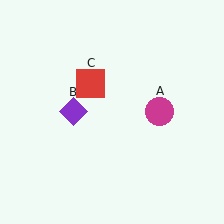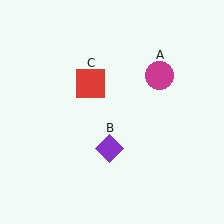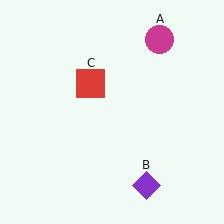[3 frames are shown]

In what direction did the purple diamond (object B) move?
The purple diamond (object B) moved down and to the right.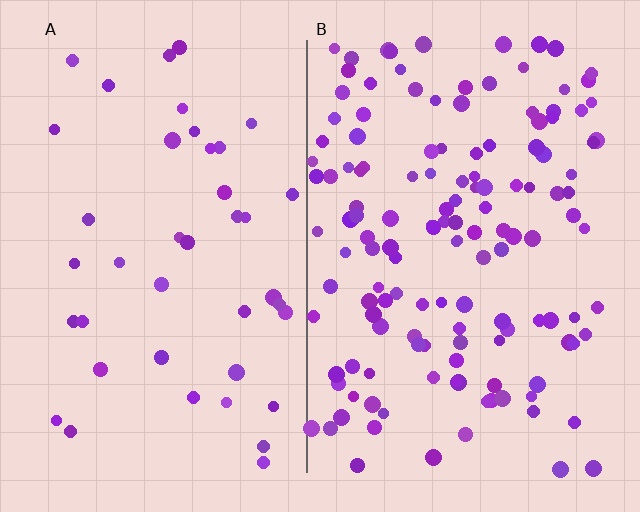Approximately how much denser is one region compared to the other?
Approximately 3.4× — region B over region A.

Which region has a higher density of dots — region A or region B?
B (the right).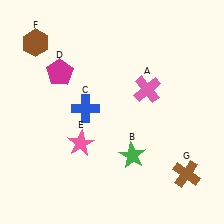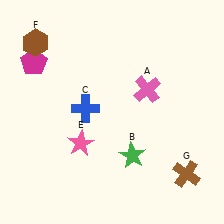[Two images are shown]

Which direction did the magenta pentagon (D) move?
The magenta pentagon (D) moved left.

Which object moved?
The magenta pentagon (D) moved left.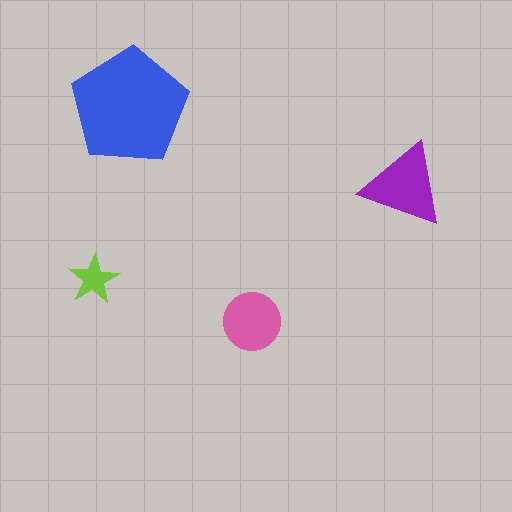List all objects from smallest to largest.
The lime star, the pink circle, the purple triangle, the blue pentagon.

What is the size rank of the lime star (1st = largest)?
4th.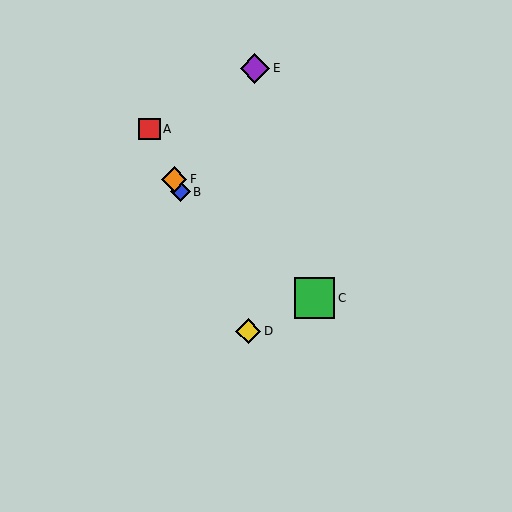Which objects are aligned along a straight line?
Objects A, B, D, F are aligned along a straight line.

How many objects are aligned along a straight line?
4 objects (A, B, D, F) are aligned along a straight line.